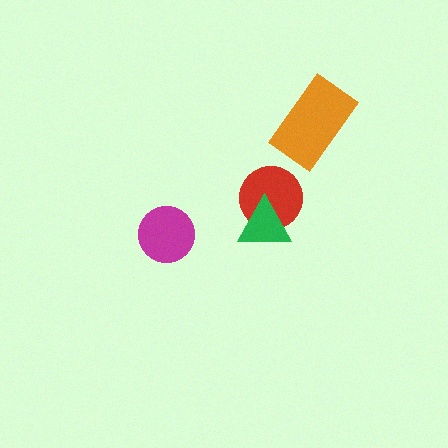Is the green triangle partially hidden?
No, no other shape covers it.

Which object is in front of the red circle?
The green triangle is in front of the red circle.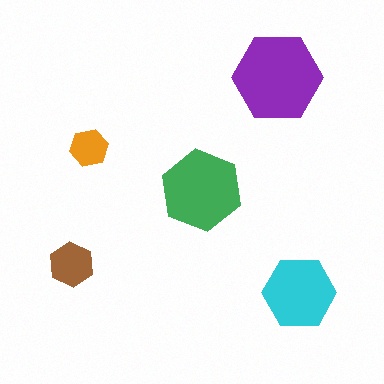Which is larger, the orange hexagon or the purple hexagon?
The purple one.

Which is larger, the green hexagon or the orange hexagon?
The green one.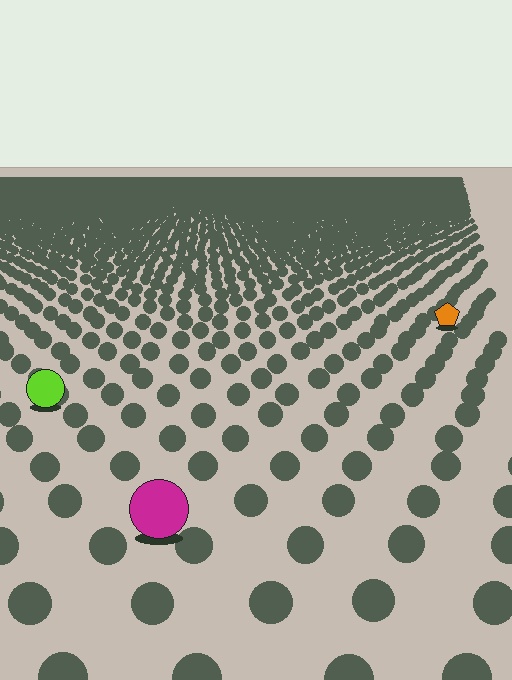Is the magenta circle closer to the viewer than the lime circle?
Yes. The magenta circle is closer — you can tell from the texture gradient: the ground texture is coarser near it.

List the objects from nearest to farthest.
From nearest to farthest: the magenta circle, the lime circle, the orange pentagon.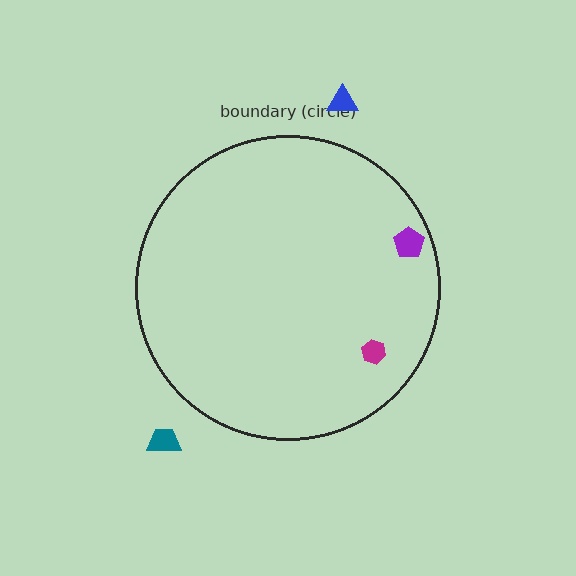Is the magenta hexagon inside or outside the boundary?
Inside.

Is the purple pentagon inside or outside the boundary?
Inside.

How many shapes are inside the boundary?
2 inside, 2 outside.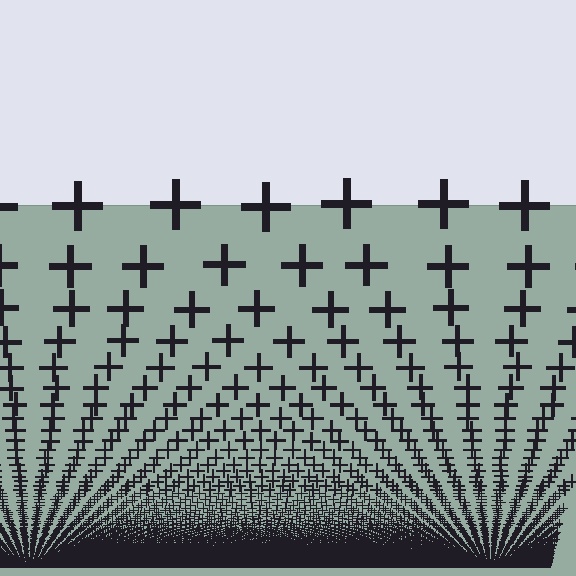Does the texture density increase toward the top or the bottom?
Density increases toward the bottom.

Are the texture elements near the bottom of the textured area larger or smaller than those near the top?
Smaller. The gradient is inverted — elements near the bottom are smaller and denser.